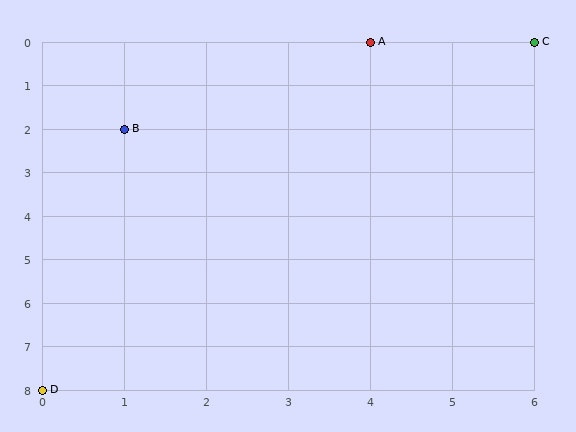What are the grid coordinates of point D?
Point D is at grid coordinates (0, 8).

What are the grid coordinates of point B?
Point B is at grid coordinates (1, 2).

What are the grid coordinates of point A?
Point A is at grid coordinates (4, 0).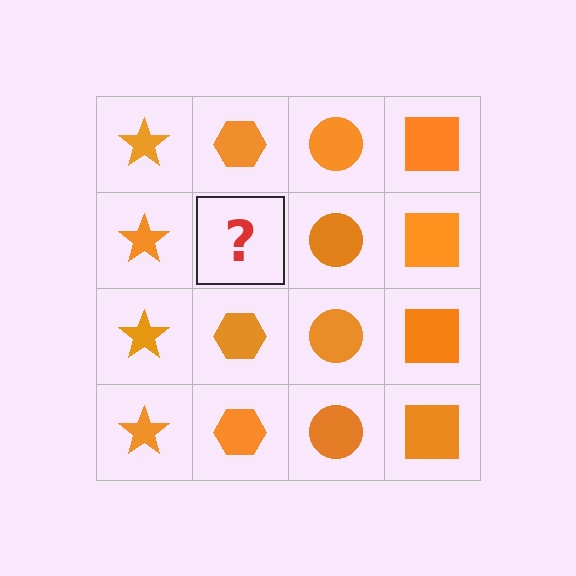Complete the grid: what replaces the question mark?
The question mark should be replaced with an orange hexagon.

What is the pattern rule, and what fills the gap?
The rule is that each column has a consistent shape. The gap should be filled with an orange hexagon.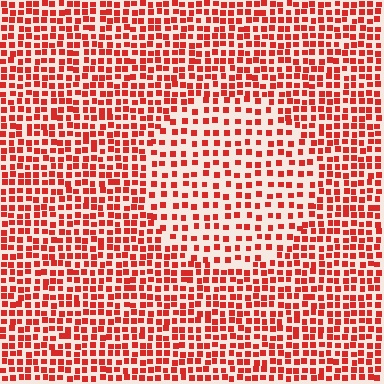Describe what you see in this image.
The image contains small red elements arranged at two different densities. A circle-shaped region is visible where the elements are less densely packed than the surrounding area.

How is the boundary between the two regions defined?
The boundary is defined by a change in element density (approximately 1.7x ratio). All elements are the same color, size, and shape.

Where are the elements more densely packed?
The elements are more densely packed outside the circle boundary.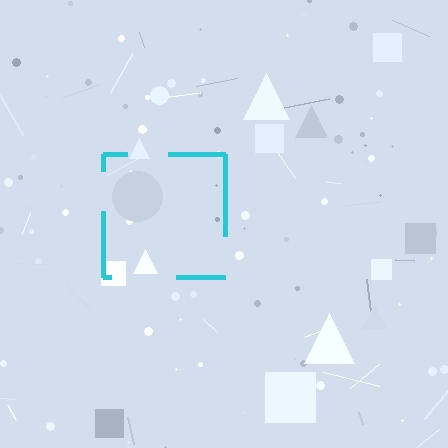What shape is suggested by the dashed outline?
The dashed outline suggests a square.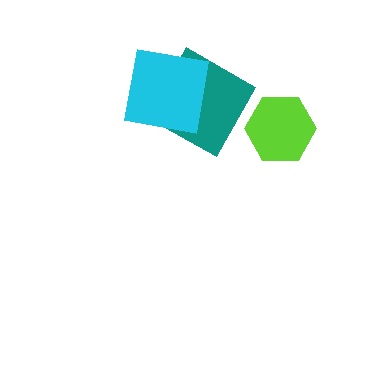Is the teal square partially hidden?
Yes, it is partially covered by another shape.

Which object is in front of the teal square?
The cyan square is in front of the teal square.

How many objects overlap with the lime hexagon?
0 objects overlap with the lime hexagon.